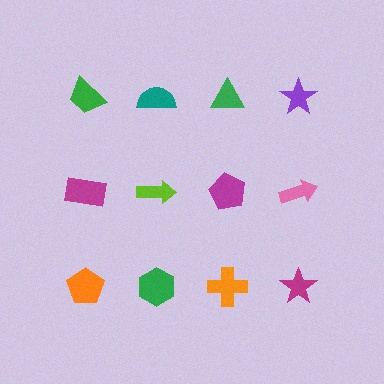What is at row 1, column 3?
A green triangle.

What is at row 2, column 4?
A pink arrow.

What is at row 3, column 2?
A green hexagon.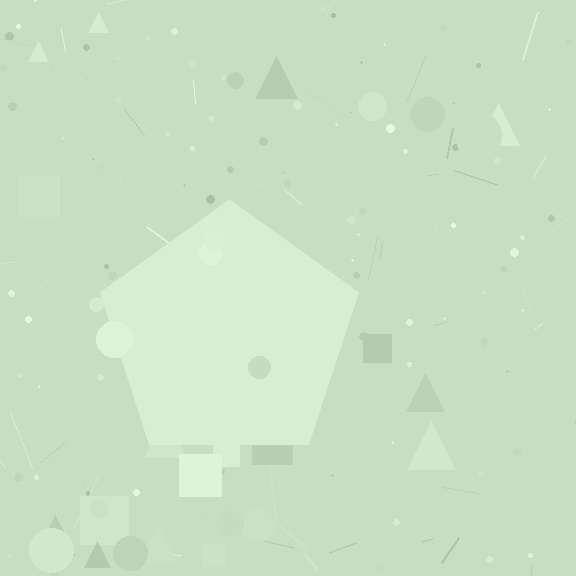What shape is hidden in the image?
A pentagon is hidden in the image.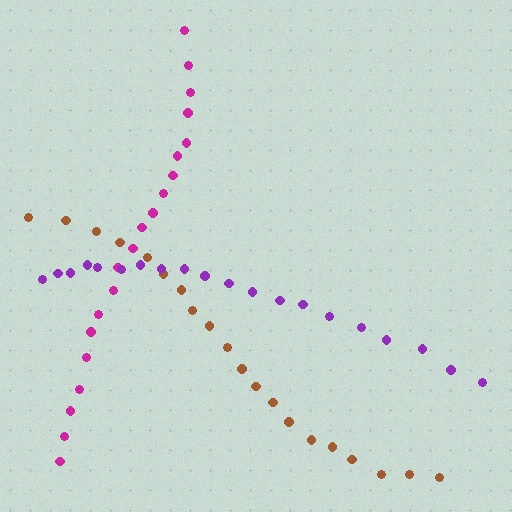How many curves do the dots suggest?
There are 3 distinct paths.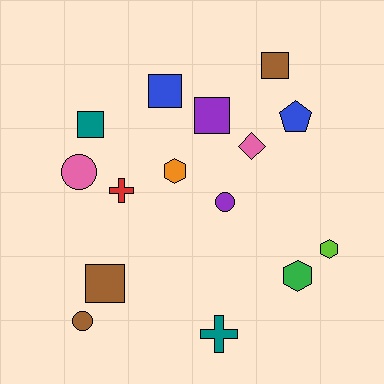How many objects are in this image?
There are 15 objects.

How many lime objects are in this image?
There is 1 lime object.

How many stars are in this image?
There are no stars.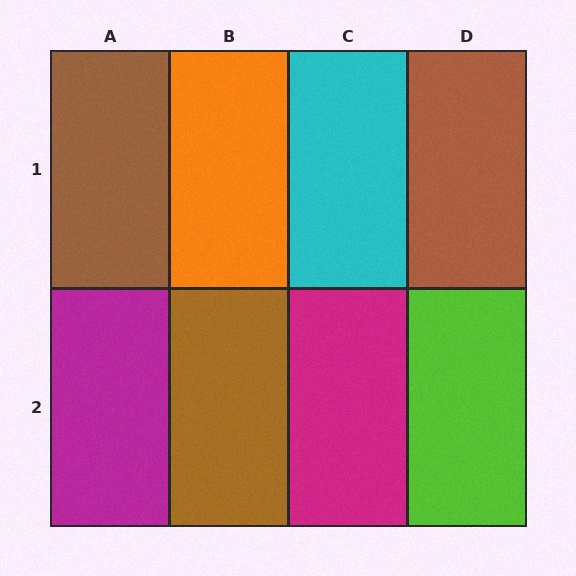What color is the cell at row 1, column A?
Brown.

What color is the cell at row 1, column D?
Brown.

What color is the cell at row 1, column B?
Orange.